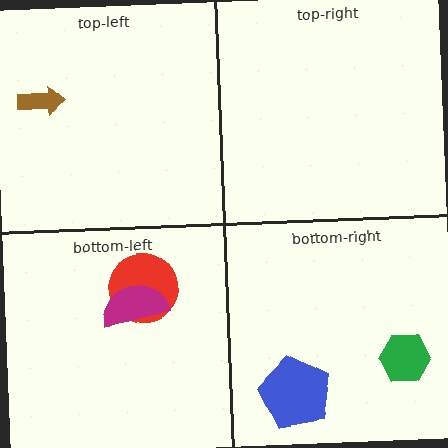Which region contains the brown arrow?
The top-left region.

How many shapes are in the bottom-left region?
2.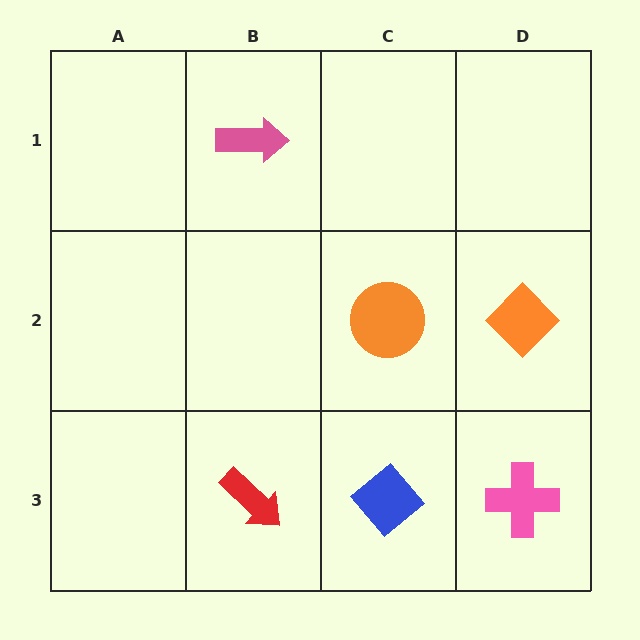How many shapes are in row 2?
2 shapes.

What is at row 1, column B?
A pink arrow.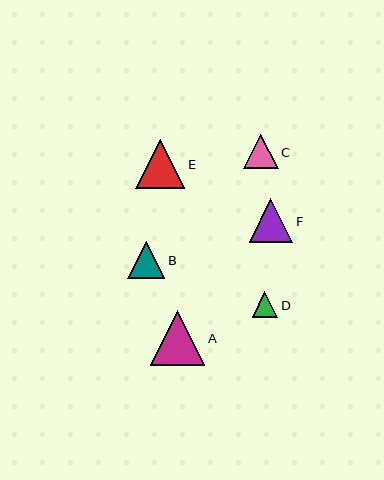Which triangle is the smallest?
Triangle D is the smallest with a size of approximately 25 pixels.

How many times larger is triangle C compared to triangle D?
Triangle C is approximately 1.4 times the size of triangle D.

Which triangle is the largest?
Triangle A is the largest with a size of approximately 54 pixels.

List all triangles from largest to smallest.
From largest to smallest: A, E, F, B, C, D.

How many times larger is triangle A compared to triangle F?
Triangle A is approximately 1.2 times the size of triangle F.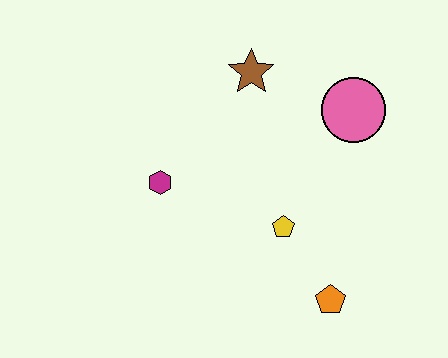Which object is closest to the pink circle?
The brown star is closest to the pink circle.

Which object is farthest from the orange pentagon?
The brown star is farthest from the orange pentagon.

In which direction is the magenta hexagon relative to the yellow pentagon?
The magenta hexagon is to the left of the yellow pentagon.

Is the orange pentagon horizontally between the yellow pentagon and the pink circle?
Yes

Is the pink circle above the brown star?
No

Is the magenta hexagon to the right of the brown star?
No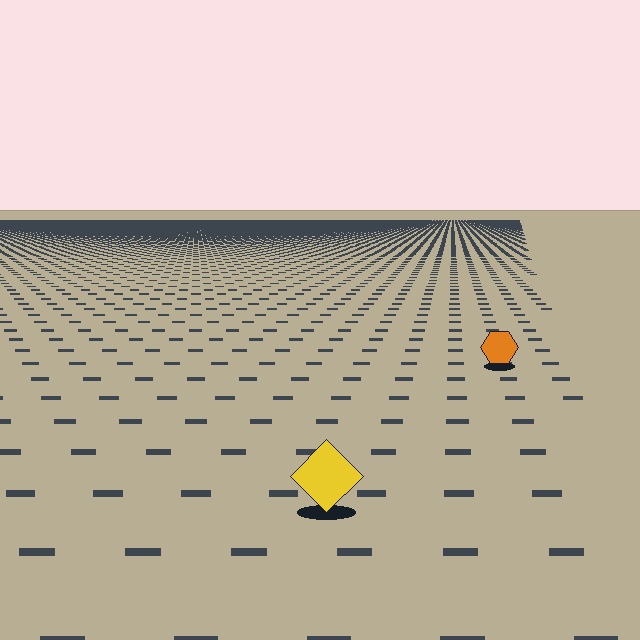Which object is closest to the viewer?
The yellow diamond is closest. The texture marks near it are larger and more spread out.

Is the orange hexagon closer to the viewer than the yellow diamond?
No. The yellow diamond is closer — you can tell from the texture gradient: the ground texture is coarser near it.